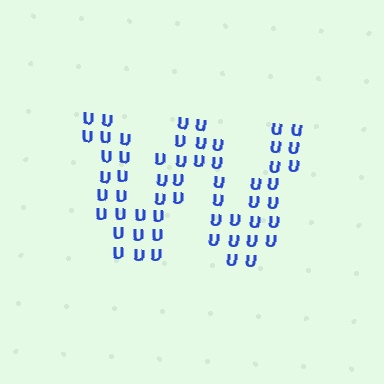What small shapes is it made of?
It is made of small letter U's.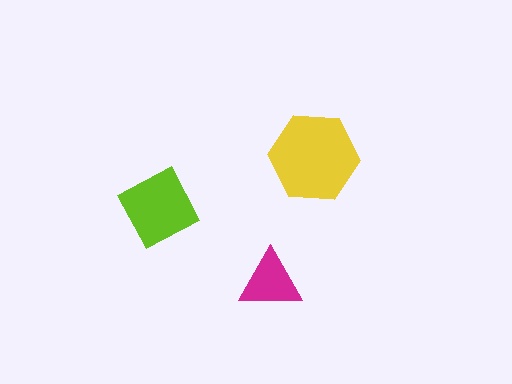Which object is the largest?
The yellow hexagon.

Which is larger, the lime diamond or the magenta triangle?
The lime diamond.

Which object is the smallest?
The magenta triangle.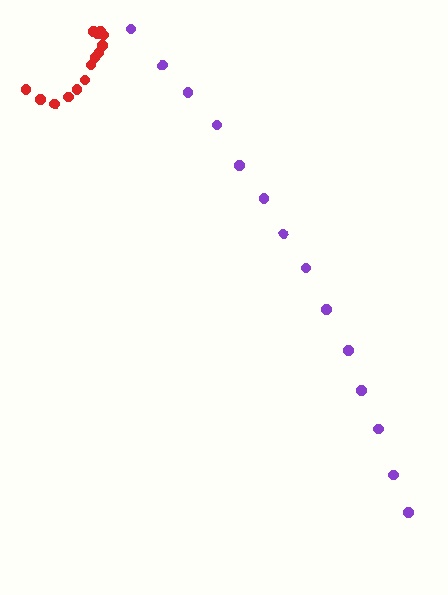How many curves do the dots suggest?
There are 2 distinct paths.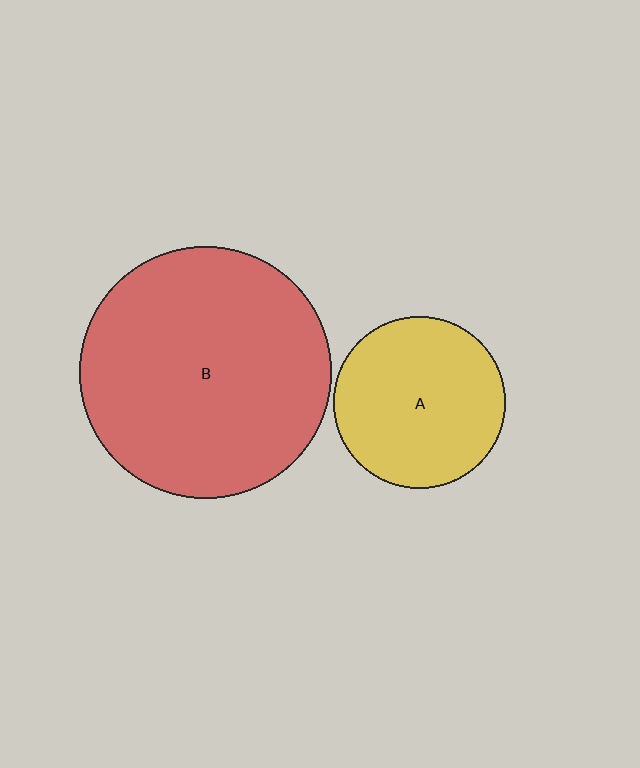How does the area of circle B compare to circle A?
Approximately 2.1 times.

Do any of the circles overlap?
No, none of the circles overlap.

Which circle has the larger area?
Circle B (red).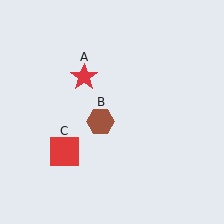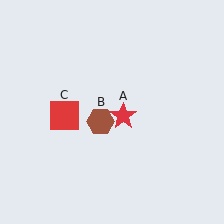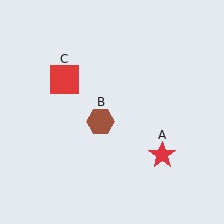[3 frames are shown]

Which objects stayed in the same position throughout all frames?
Brown hexagon (object B) remained stationary.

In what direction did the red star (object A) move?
The red star (object A) moved down and to the right.